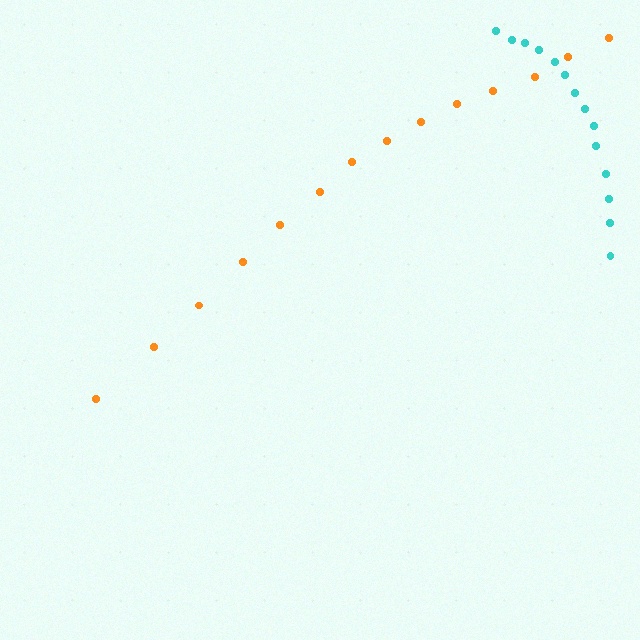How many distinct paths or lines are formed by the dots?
There are 2 distinct paths.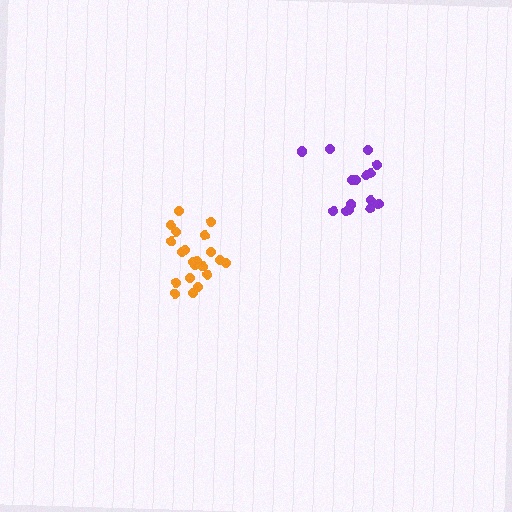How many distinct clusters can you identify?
There are 2 distinct clusters.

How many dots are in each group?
Group 1: 21 dots, Group 2: 15 dots (36 total).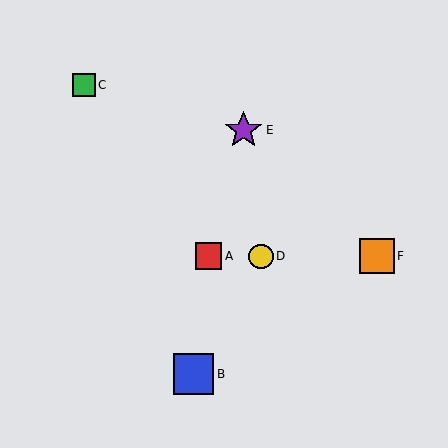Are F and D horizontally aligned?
Yes, both are at y≈256.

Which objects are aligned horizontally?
Objects A, D, F are aligned horizontally.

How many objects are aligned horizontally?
3 objects (A, D, F) are aligned horizontally.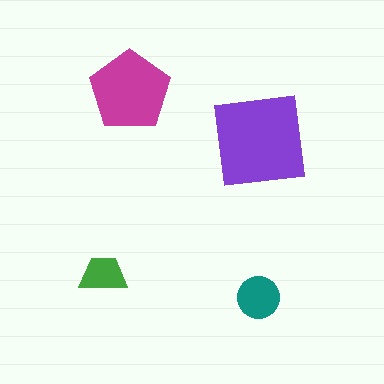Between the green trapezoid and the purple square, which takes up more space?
The purple square.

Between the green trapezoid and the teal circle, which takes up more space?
The teal circle.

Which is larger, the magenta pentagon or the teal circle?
The magenta pentagon.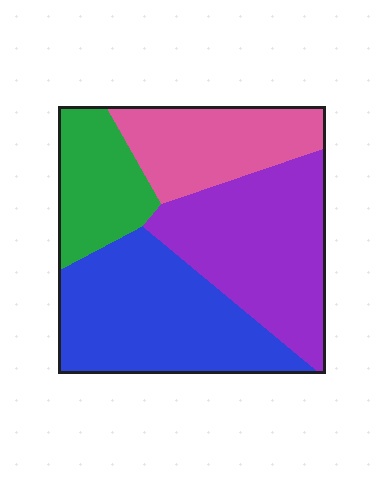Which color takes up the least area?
Green, at roughly 15%.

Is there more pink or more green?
Pink.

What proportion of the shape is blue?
Blue takes up about one third (1/3) of the shape.